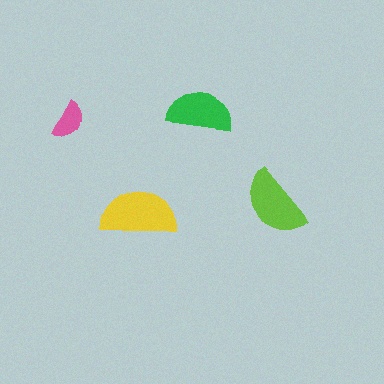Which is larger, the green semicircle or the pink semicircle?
The green one.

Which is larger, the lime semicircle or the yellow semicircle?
The yellow one.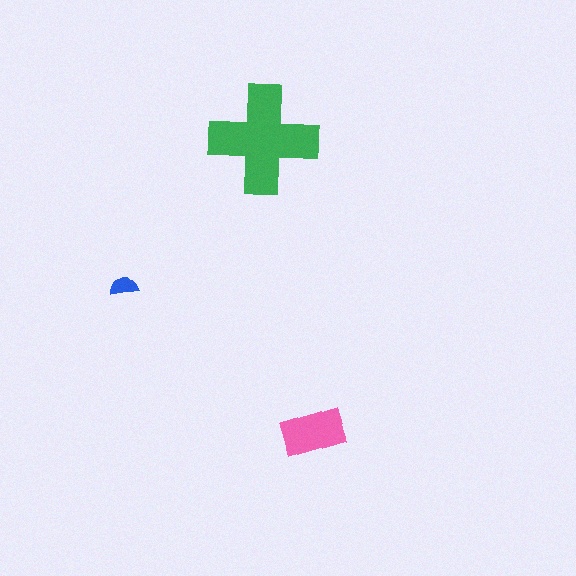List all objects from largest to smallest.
The green cross, the pink rectangle, the blue semicircle.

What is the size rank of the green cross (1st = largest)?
1st.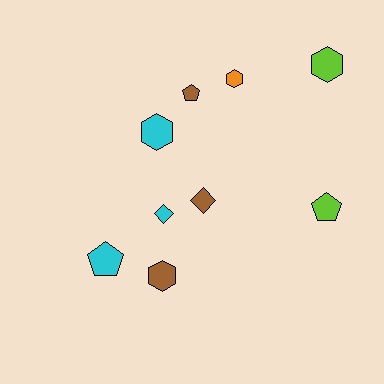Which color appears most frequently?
Cyan, with 3 objects.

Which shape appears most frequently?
Hexagon, with 4 objects.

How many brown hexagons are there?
There is 1 brown hexagon.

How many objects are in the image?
There are 9 objects.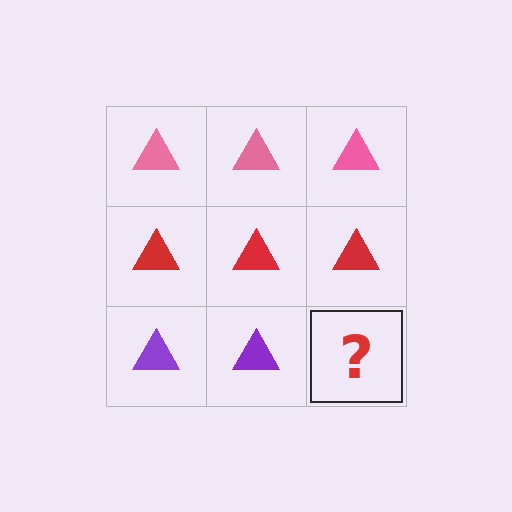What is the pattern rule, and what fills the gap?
The rule is that each row has a consistent color. The gap should be filled with a purple triangle.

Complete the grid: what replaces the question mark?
The question mark should be replaced with a purple triangle.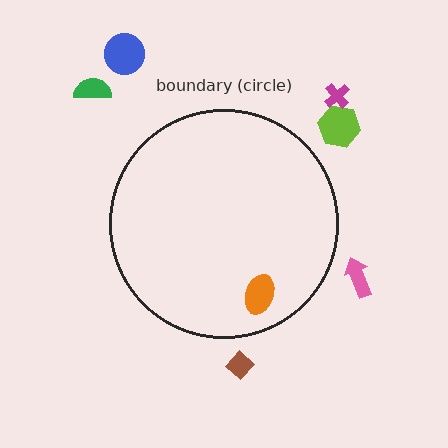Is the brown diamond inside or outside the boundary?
Outside.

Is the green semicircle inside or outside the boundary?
Outside.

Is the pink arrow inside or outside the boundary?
Outside.